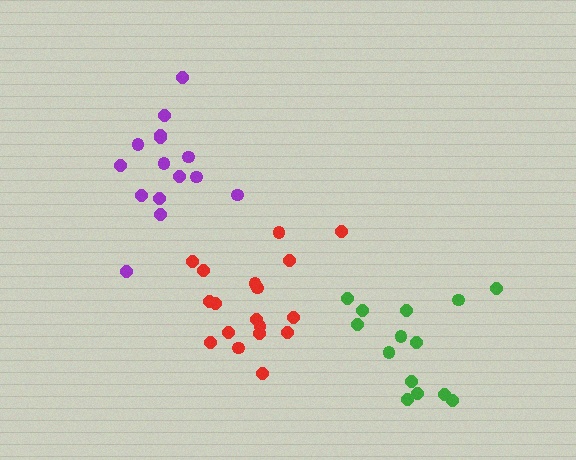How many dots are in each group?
Group 1: 18 dots, Group 2: 14 dots, Group 3: 15 dots (47 total).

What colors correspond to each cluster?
The clusters are colored: red, green, purple.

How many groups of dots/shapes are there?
There are 3 groups.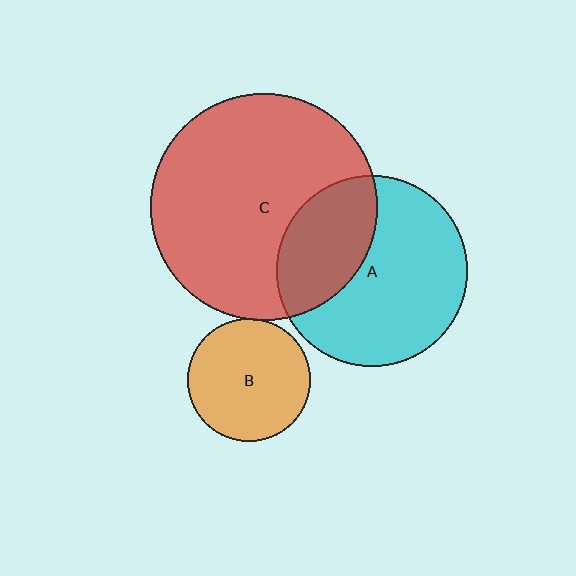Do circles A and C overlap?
Yes.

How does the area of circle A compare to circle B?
Approximately 2.4 times.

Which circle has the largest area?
Circle C (red).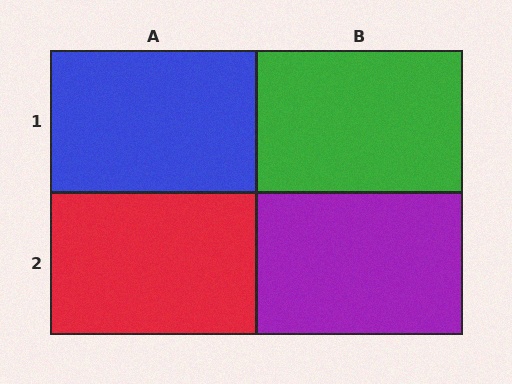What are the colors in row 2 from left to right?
Red, purple.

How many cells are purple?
1 cell is purple.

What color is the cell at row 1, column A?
Blue.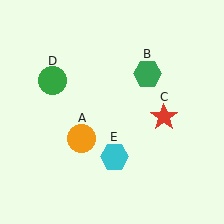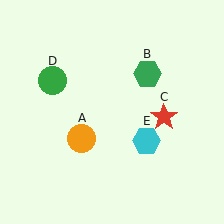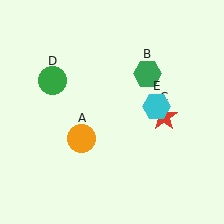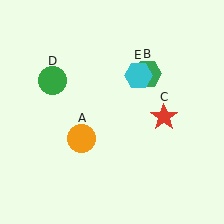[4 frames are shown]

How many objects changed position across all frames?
1 object changed position: cyan hexagon (object E).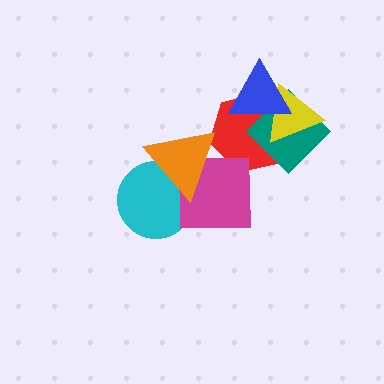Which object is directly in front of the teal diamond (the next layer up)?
The yellow triangle is directly in front of the teal diamond.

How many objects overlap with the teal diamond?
3 objects overlap with the teal diamond.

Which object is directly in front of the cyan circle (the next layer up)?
The magenta square is directly in front of the cyan circle.